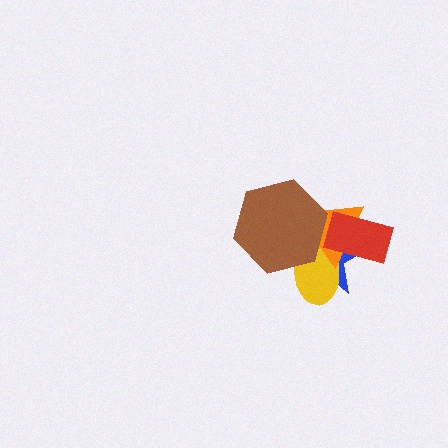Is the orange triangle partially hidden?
Yes, it is partially covered by another shape.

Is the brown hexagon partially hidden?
No, no other shape covers it.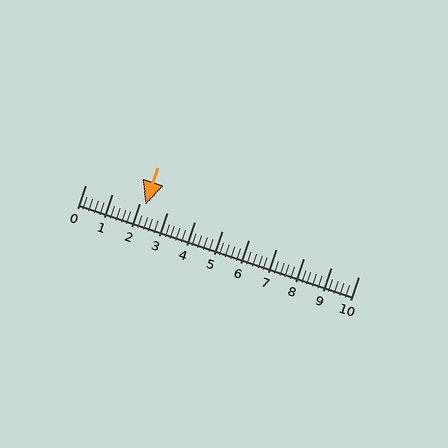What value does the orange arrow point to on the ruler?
The orange arrow points to approximately 2.2.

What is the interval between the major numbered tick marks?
The major tick marks are spaced 1 units apart.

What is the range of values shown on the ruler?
The ruler shows values from 0 to 10.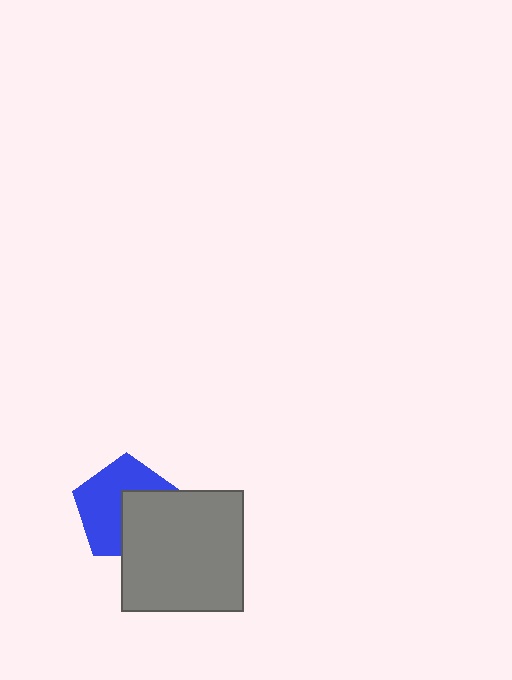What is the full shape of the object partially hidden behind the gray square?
The partially hidden object is a blue pentagon.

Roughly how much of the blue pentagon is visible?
About half of it is visible (roughly 58%).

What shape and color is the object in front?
The object in front is a gray square.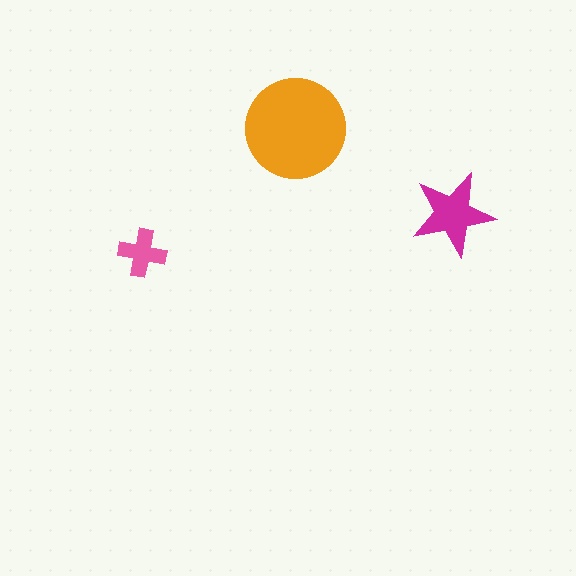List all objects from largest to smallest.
The orange circle, the magenta star, the pink cross.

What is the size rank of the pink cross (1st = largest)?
3rd.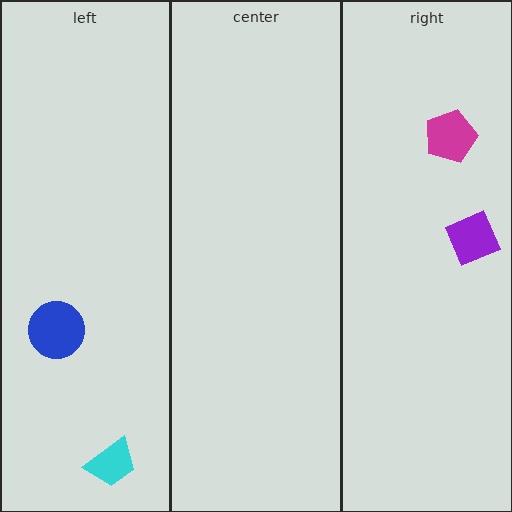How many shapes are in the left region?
2.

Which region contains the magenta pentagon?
The right region.